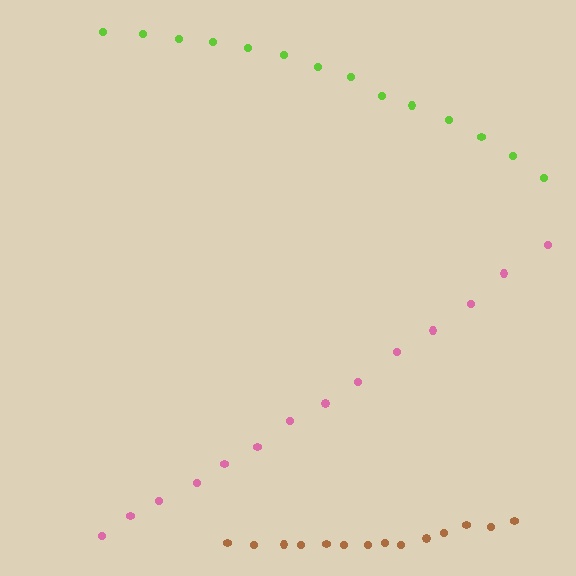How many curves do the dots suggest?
There are 3 distinct paths.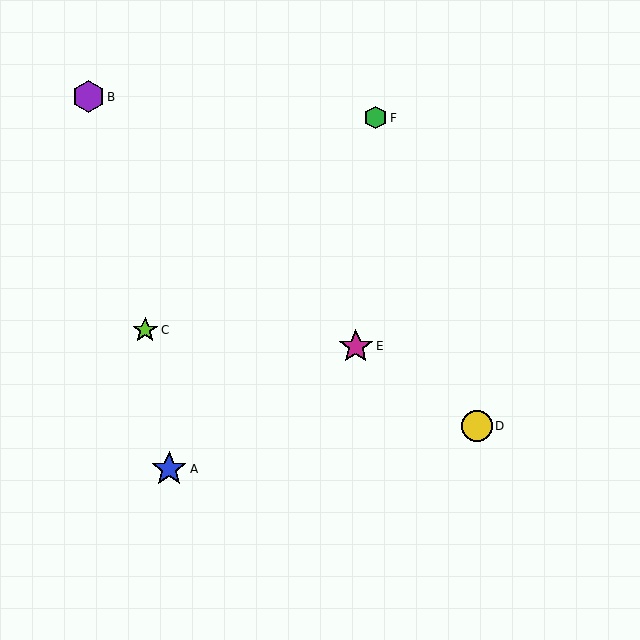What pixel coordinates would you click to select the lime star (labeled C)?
Click at (145, 330) to select the lime star C.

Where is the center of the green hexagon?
The center of the green hexagon is at (376, 118).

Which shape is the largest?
The blue star (labeled A) is the largest.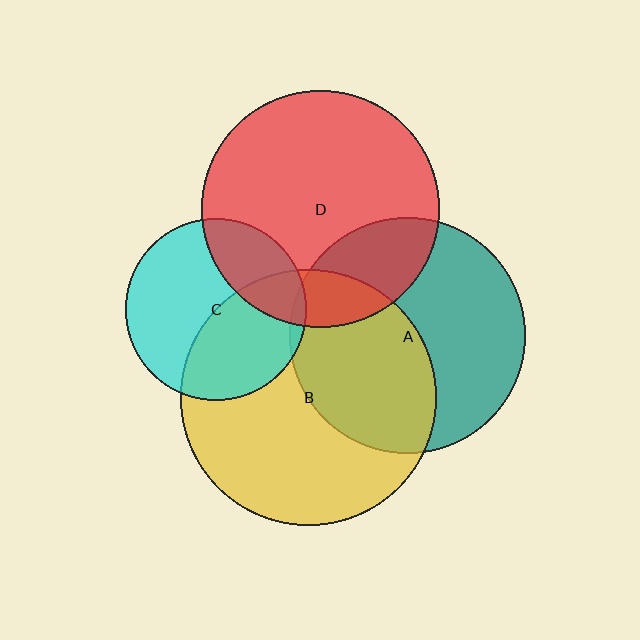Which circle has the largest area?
Circle B (yellow).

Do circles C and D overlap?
Yes.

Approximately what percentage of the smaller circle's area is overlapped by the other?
Approximately 25%.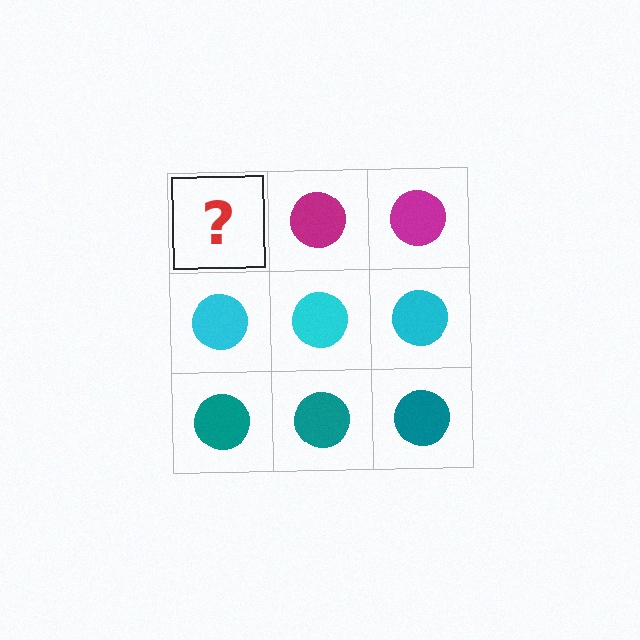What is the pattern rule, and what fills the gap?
The rule is that each row has a consistent color. The gap should be filled with a magenta circle.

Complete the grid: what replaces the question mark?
The question mark should be replaced with a magenta circle.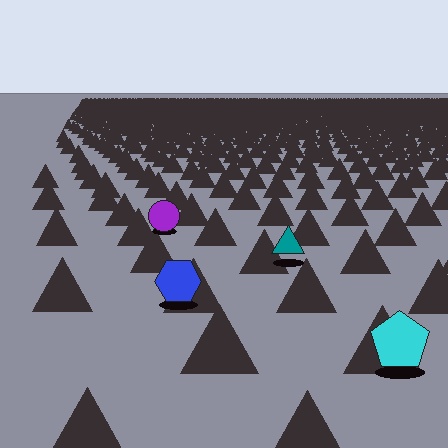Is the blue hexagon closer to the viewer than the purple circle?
Yes. The blue hexagon is closer — you can tell from the texture gradient: the ground texture is coarser near it.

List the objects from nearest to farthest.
From nearest to farthest: the cyan pentagon, the blue hexagon, the teal triangle, the purple circle.